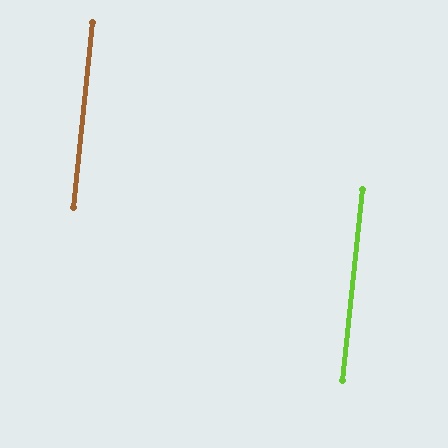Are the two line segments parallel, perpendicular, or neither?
Parallel — their directions differ by only 0.2°.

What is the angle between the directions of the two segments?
Approximately 0 degrees.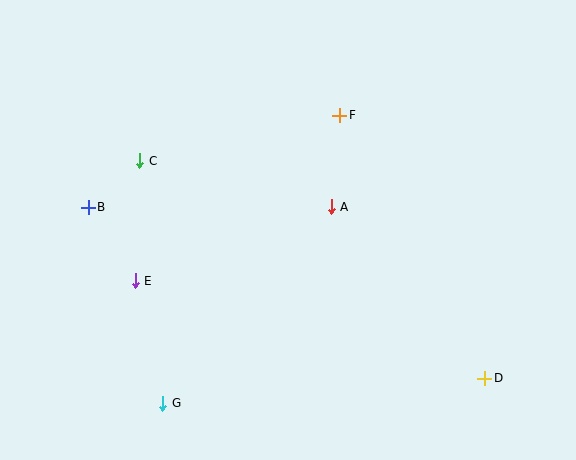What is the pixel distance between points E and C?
The distance between E and C is 120 pixels.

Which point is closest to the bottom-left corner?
Point G is closest to the bottom-left corner.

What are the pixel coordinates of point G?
Point G is at (163, 403).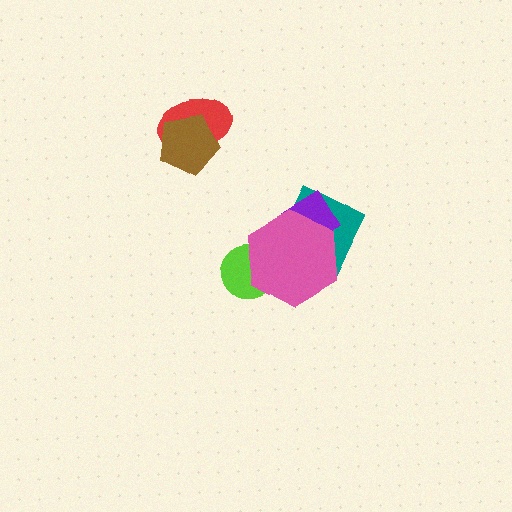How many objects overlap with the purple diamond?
2 objects overlap with the purple diamond.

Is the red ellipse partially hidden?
Yes, it is partially covered by another shape.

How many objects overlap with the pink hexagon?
3 objects overlap with the pink hexagon.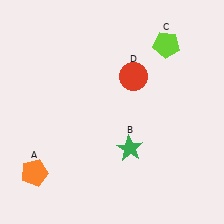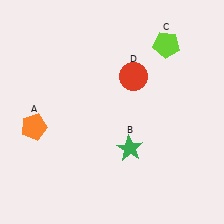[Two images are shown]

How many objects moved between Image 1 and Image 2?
1 object moved between the two images.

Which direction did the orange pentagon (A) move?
The orange pentagon (A) moved up.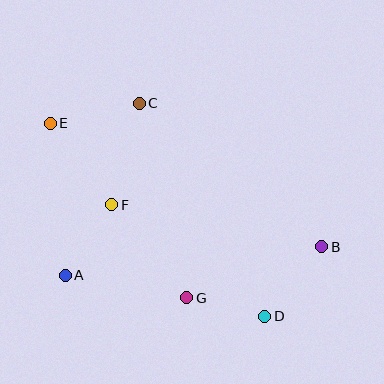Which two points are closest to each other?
Points D and G are closest to each other.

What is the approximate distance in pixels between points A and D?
The distance between A and D is approximately 204 pixels.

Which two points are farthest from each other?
Points B and E are farthest from each other.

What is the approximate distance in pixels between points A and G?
The distance between A and G is approximately 124 pixels.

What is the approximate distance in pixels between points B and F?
The distance between B and F is approximately 214 pixels.